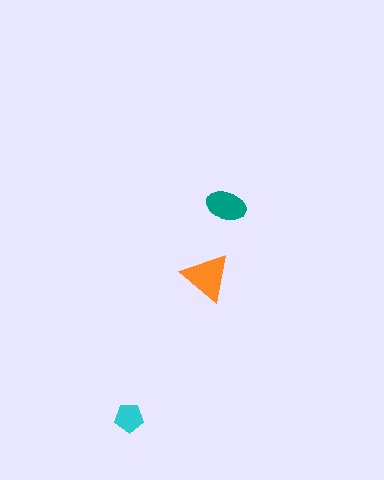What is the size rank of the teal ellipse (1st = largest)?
2nd.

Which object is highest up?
The teal ellipse is topmost.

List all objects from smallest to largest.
The cyan pentagon, the teal ellipse, the orange triangle.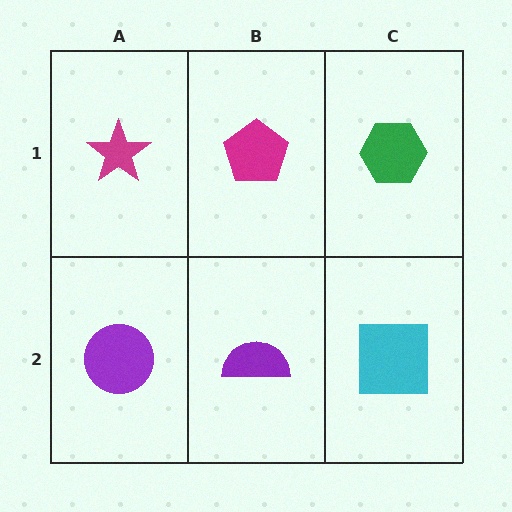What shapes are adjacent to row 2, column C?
A green hexagon (row 1, column C), a purple semicircle (row 2, column B).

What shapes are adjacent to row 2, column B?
A magenta pentagon (row 1, column B), a purple circle (row 2, column A), a cyan square (row 2, column C).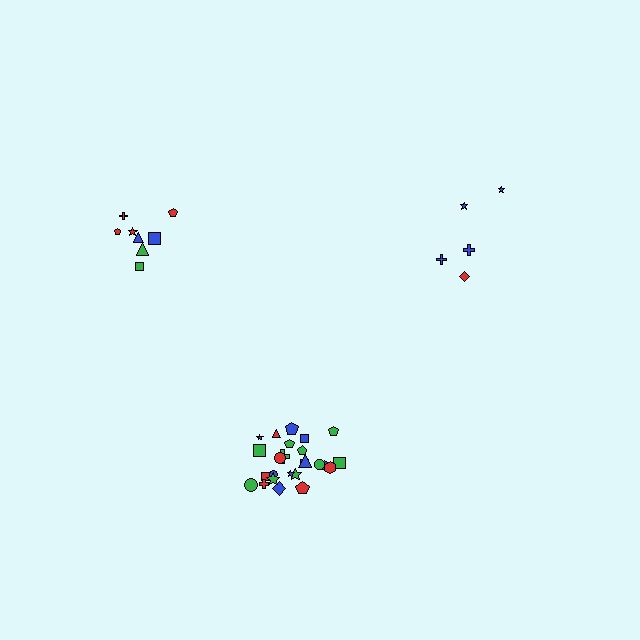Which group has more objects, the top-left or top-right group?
The top-left group.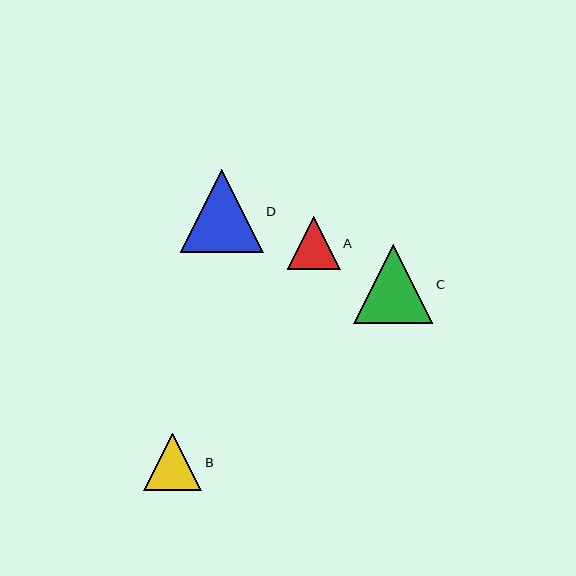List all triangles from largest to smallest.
From largest to smallest: D, C, B, A.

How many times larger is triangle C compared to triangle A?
Triangle C is approximately 1.5 times the size of triangle A.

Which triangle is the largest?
Triangle D is the largest with a size of approximately 83 pixels.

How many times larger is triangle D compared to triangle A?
Triangle D is approximately 1.6 times the size of triangle A.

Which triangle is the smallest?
Triangle A is the smallest with a size of approximately 53 pixels.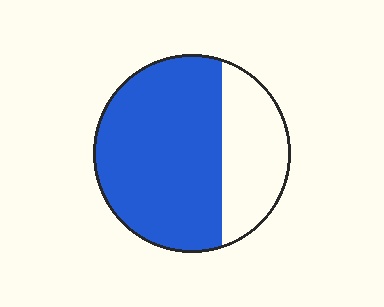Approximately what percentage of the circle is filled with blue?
Approximately 70%.